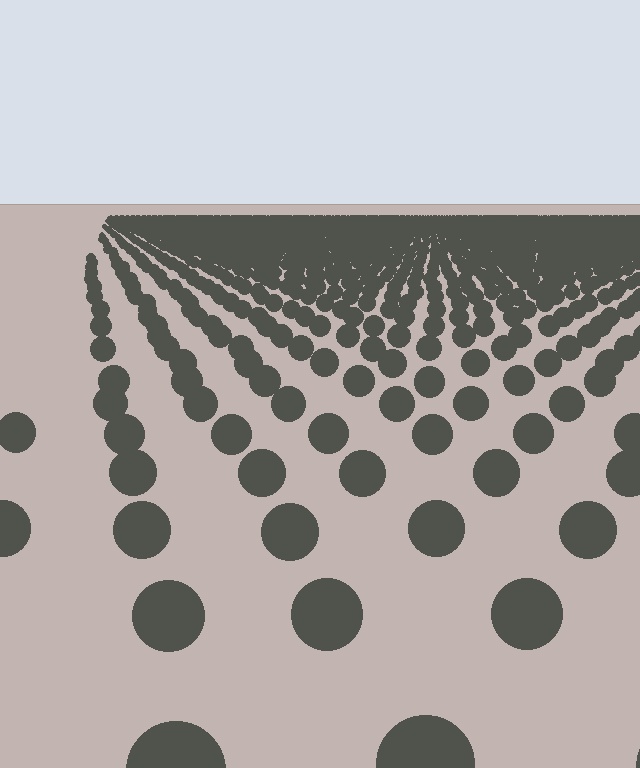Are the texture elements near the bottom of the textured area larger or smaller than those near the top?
Larger. Near the bottom, elements are closer to the viewer and appear at a bigger on-screen size.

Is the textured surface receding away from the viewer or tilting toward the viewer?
The surface is receding away from the viewer. Texture elements get smaller and denser toward the top.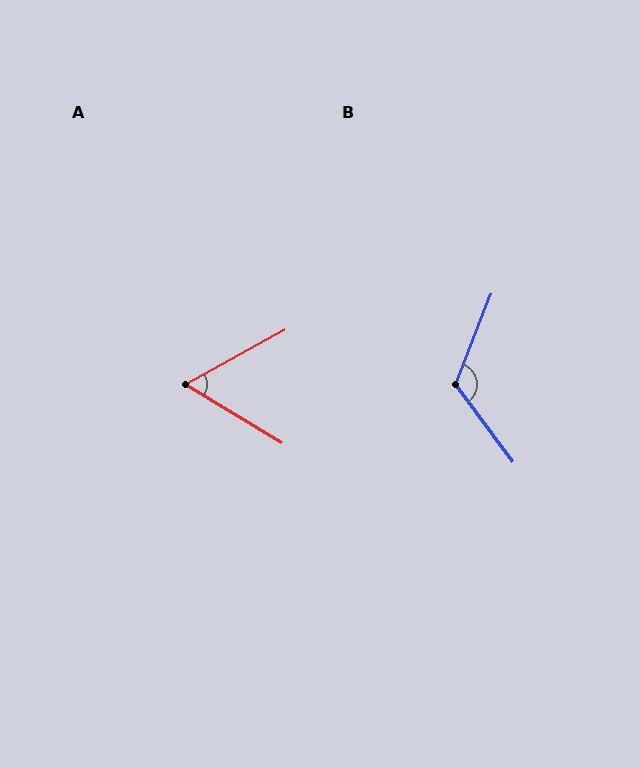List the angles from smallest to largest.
A (60°), B (122°).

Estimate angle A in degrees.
Approximately 60 degrees.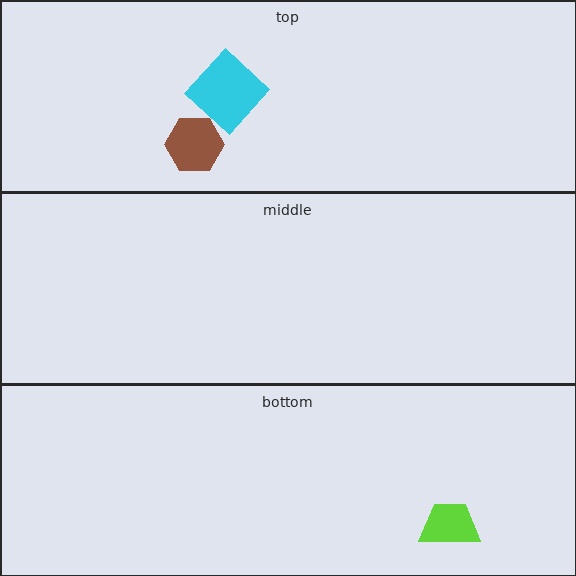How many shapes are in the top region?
2.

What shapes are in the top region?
The cyan diamond, the brown hexagon.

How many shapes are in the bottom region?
1.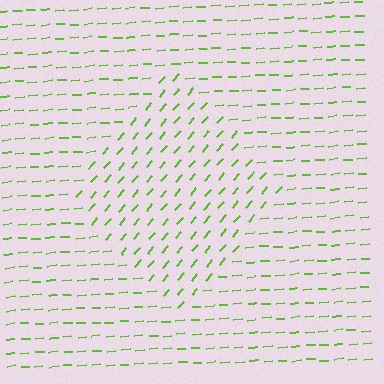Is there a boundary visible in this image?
Yes, there is a texture boundary formed by a change in line orientation.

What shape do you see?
I see a diamond.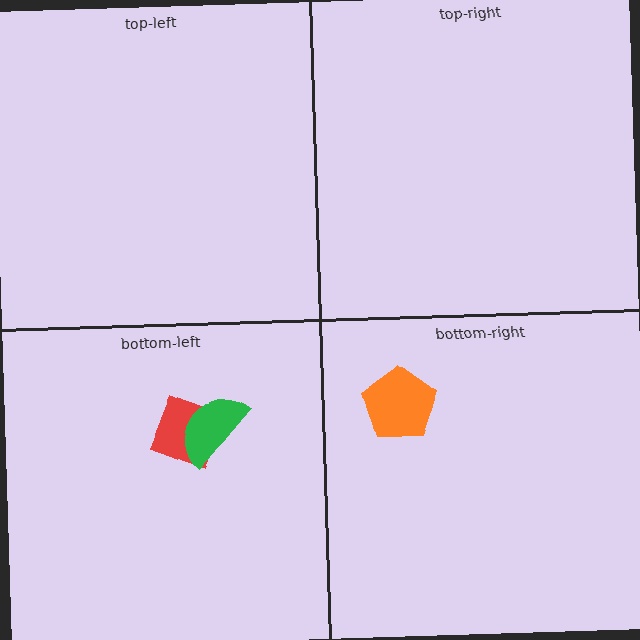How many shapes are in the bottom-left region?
2.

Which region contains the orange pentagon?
The bottom-right region.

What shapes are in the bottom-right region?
The orange pentagon.